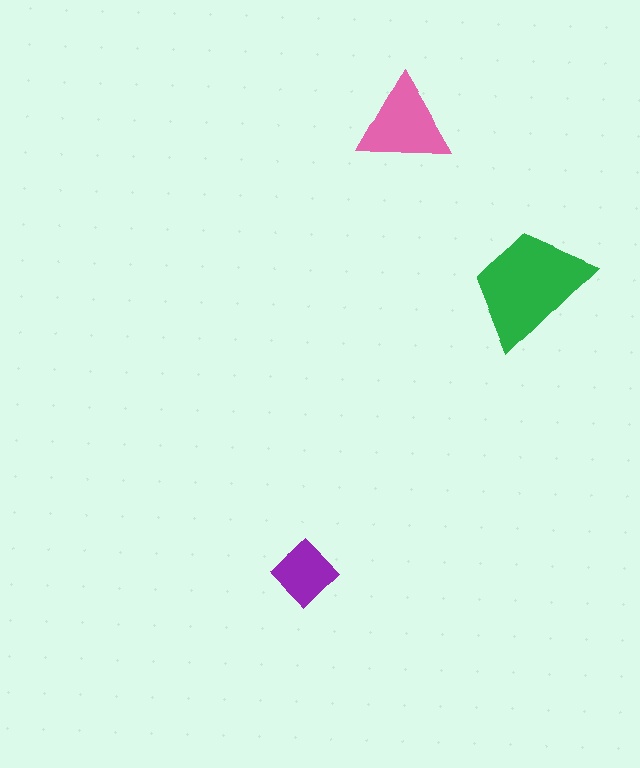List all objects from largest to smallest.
The green trapezoid, the pink triangle, the purple diamond.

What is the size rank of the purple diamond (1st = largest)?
3rd.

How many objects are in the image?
There are 3 objects in the image.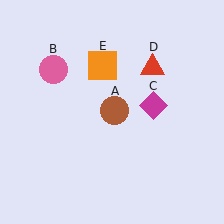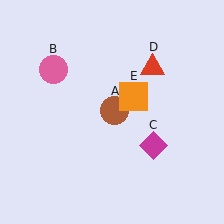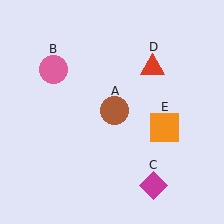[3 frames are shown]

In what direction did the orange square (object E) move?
The orange square (object E) moved down and to the right.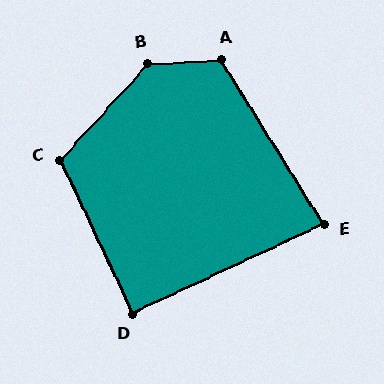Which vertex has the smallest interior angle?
E, at approximately 83 degrees.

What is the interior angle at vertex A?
Approximately 119 degrees (obtuse).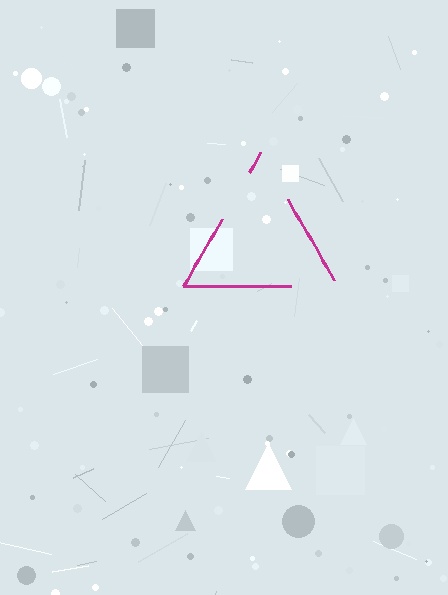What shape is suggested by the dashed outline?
The dashed outline suggests a triangle.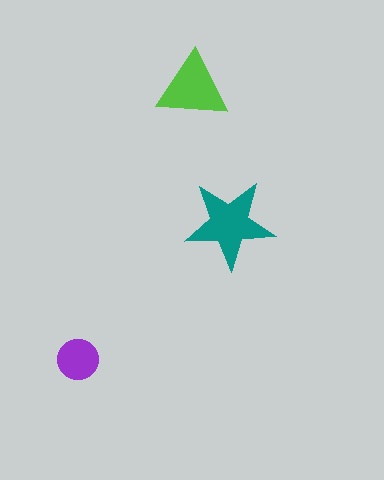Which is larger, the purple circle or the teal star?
The teal star.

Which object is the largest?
The teal star.